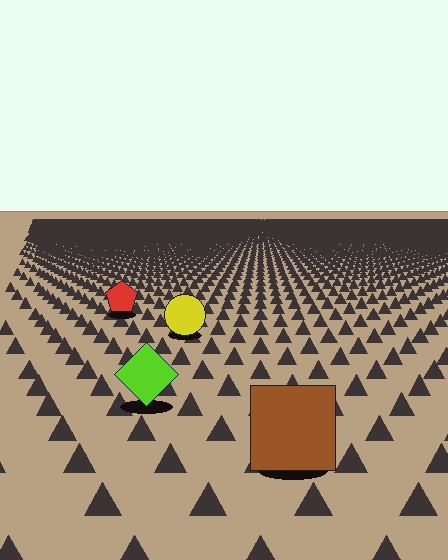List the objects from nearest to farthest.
From nearest to farthest: the brown square, the lime diamond, the yellow circle, the red pentagon.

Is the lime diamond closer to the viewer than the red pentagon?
Yes. The lime diamond is closer — you can tell from the texture gradient: the ground texture is coarser near it.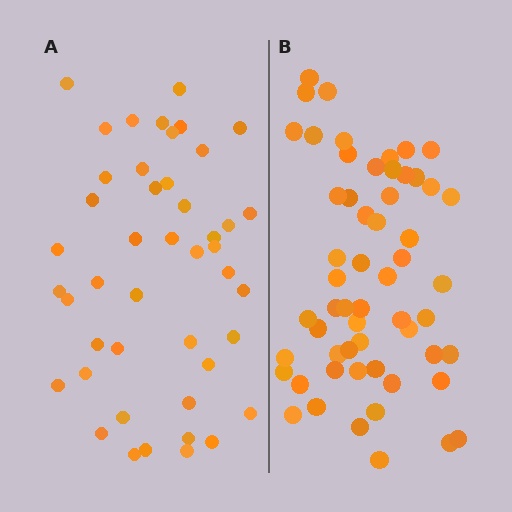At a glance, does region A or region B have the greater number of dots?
Region B (the right region) has more dots.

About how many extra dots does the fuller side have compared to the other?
Region B has roughly 12 or so more dots than region A.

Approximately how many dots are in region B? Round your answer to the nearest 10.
About 60 dots. (The exact count is 57, which rounds to 60.)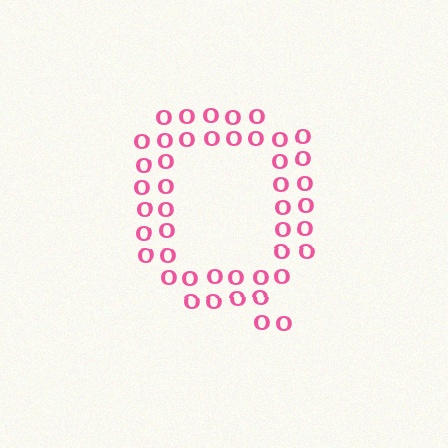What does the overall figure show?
The overall figure shows the letter Q.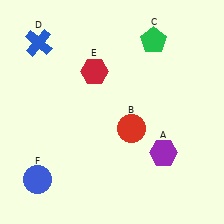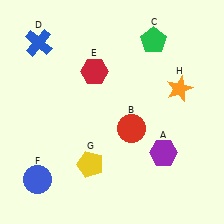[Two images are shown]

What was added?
A yellow pentagon (G), an orange star (H) were added in Image 2.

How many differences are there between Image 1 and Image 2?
There are 2 differences between the two images.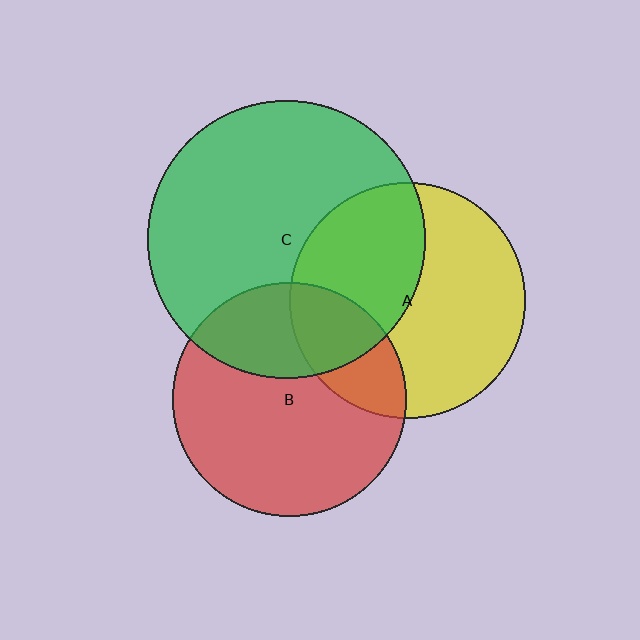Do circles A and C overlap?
Yes.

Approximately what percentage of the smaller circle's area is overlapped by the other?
Approximately 45%.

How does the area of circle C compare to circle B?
Approximately 1.4 times.